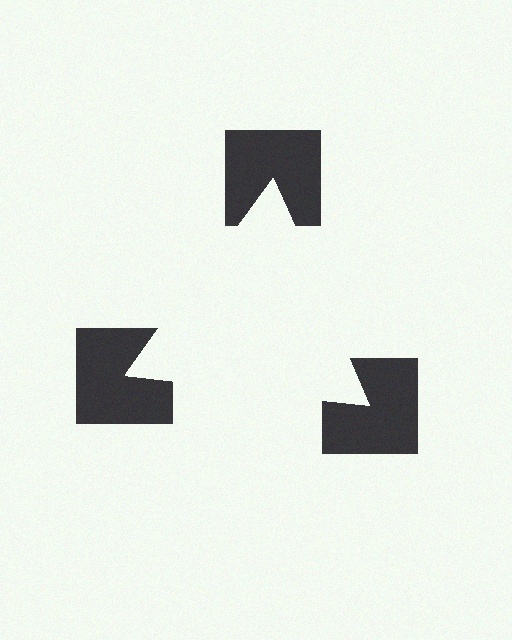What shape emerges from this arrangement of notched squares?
An illusory triangle — its edges are inferred from the aligned wedge cuts in the notched squares, not physically drawn.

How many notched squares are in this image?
There are 3 — one at each vertex of the illusory triangle.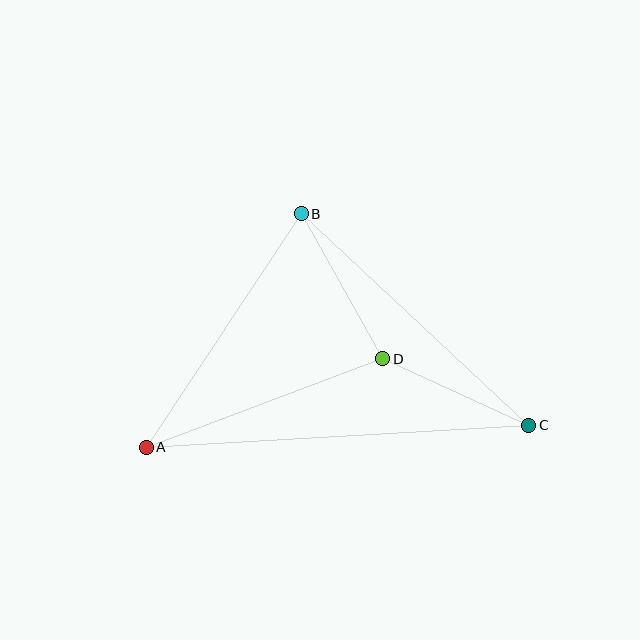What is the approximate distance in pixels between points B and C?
The distance between B and C is approximately 310 pixels.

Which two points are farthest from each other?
Points A and C are farthest from each other.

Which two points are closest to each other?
Points C and D are closest to each other.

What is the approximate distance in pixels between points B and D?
The distance between B and D is approximately 166 pixels.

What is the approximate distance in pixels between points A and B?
The distance between A and B is approximately 280 pixels.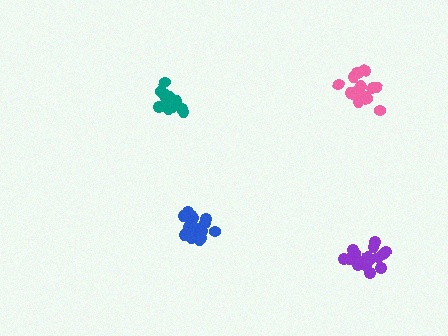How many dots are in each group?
Group 1: 18 dots, Group 2: 17 dots, Group 3: 19 dots, Group 4: 17 dots (71 total).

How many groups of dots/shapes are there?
There are 4 groups.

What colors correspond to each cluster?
The clusters are colored: pink, blue, purple, teal.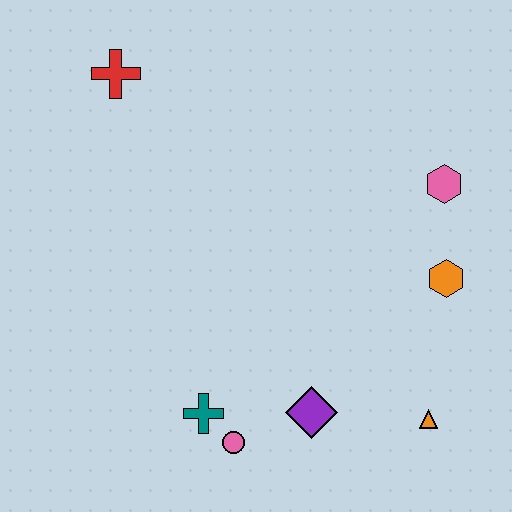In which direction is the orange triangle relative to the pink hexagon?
The orange triangle is below the pink hexagon.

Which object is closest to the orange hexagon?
The pink hexagon is closest to the orange hexagon.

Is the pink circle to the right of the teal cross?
Yes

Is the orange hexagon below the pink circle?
No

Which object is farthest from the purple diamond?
The red cross is farthest from the purple diamond.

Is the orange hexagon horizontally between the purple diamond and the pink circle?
No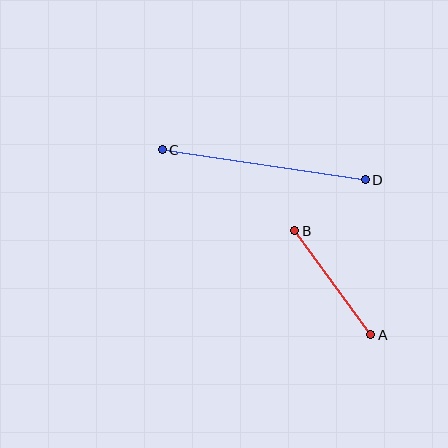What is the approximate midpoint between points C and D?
The midpoint is at approximately (264, 165) pixels.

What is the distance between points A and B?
The distance is approximately 129 pixels.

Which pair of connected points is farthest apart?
Points C and D are farthest apart.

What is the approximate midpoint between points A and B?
The midpoint is at approximately (333, 283) pixels.